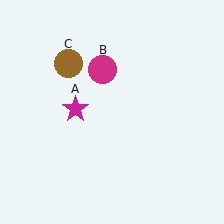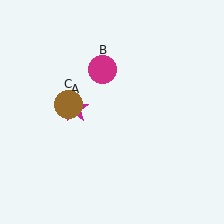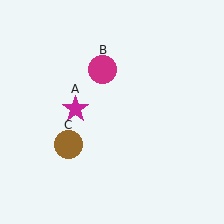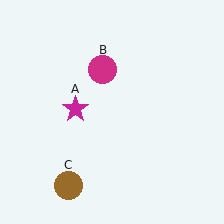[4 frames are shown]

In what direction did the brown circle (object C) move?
The brown circle (object C) moved down.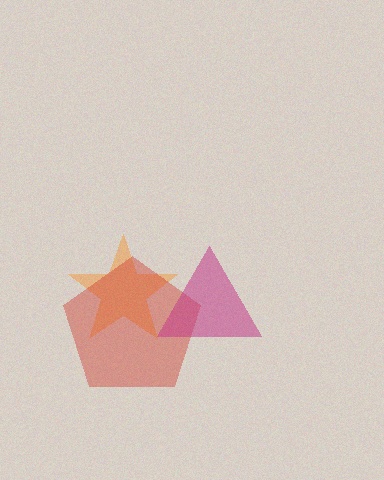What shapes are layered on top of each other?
The layered shapes are: an orange star, a red pentagon, a magenta triangle.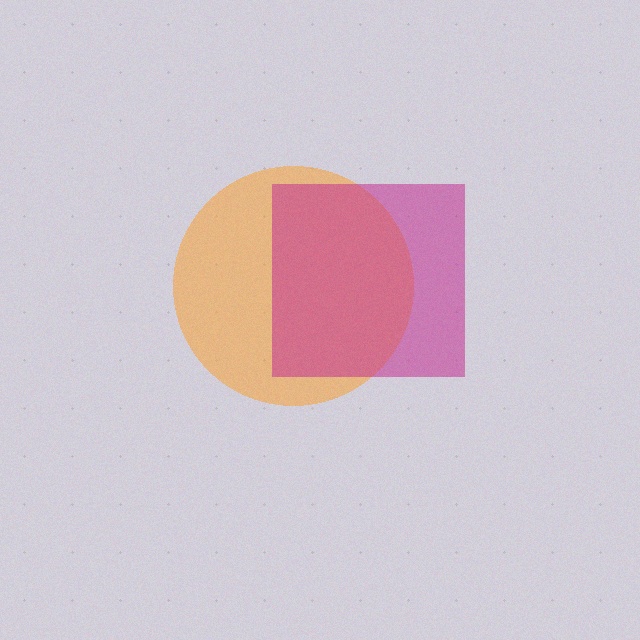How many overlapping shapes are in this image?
There are 2 overlapping shapes in the image.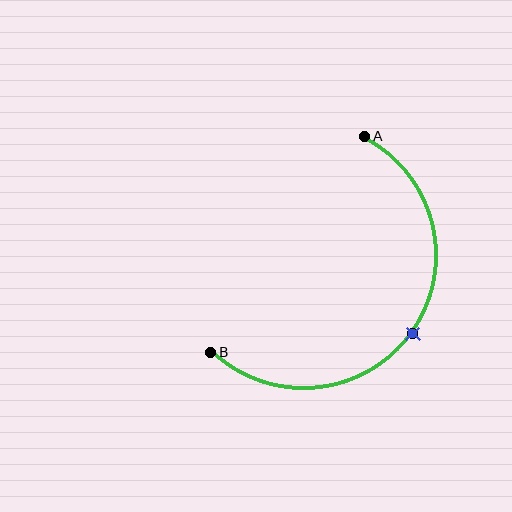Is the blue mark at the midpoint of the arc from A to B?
Yes. The blue mark lies on the arc at equal arc-length from both A and B — it is the arc midpoint.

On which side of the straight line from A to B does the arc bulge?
The arc bulges below and to the right of the straight line connecting A and B.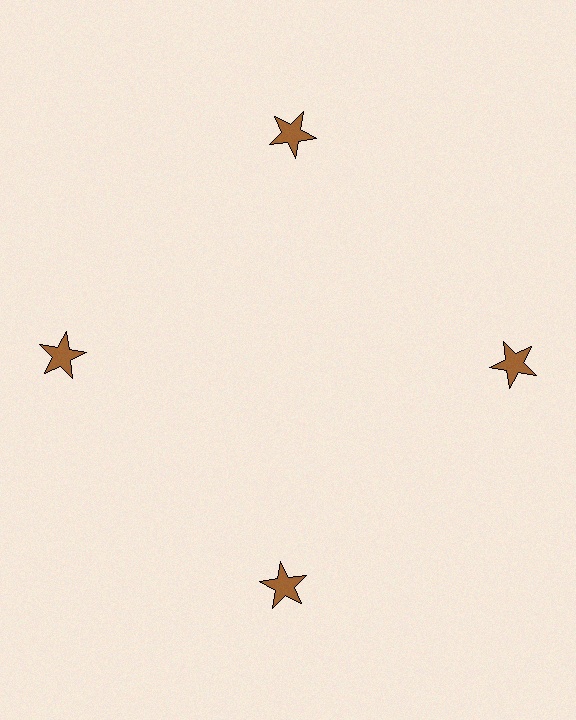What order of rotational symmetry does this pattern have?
This pattern has 4-fold rotational symmetry.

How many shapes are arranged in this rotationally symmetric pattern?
There are 4 shapes, arranged in 4 groups of 1.